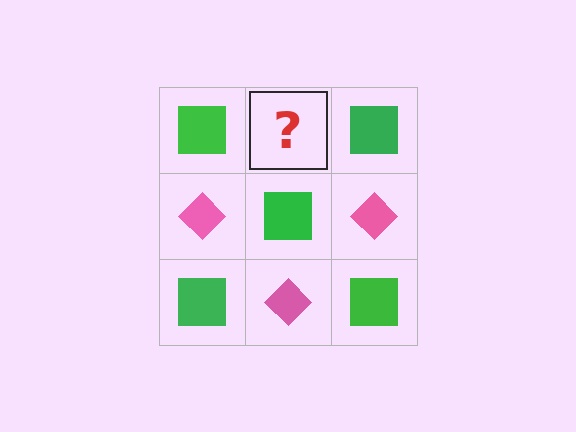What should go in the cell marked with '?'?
The missing cell should contain a pink diamond.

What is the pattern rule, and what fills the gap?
The rule is that it alternates green square and pink diamond in a checkerboard pattern. The gap should be filled with a pink diamond.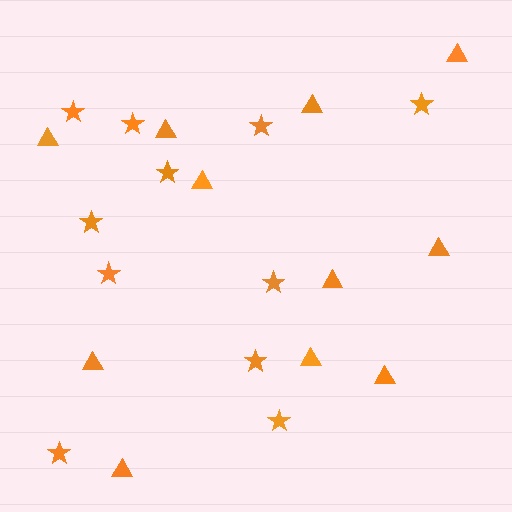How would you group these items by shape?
There are 2 groups: one group of triangles (11) and one group of stars (11).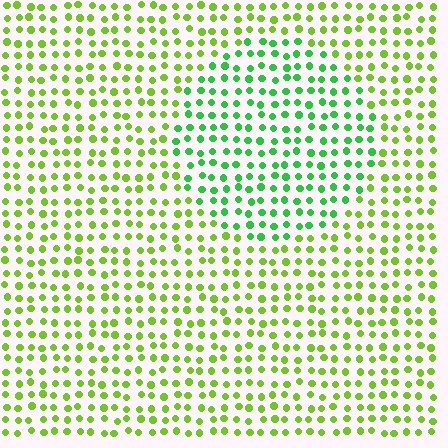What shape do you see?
I see a circle.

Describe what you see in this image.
The image is filled with small lime elements in a uniform arrangement. A circle-shaped region is visible where the elements are tinted to a slightly different hue, forming a subtle color boundary.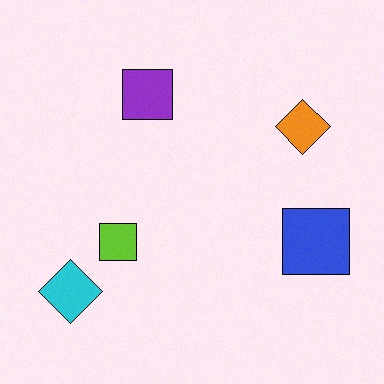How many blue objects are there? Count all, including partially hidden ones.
There is 1 blue object.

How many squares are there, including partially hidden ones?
There are 3 squares.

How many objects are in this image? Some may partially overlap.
There are 5 objects.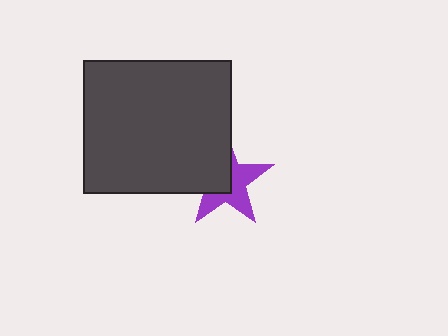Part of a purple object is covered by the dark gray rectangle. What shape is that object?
It is a star.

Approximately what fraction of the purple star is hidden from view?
Roughly 46% of the purple star is hidden behind the dark gray rectangle.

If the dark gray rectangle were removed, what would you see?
You would see the complete purple star.